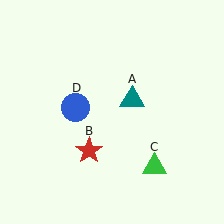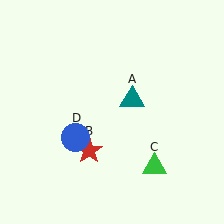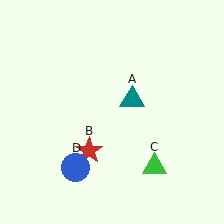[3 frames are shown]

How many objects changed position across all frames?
1 object changed position: blue circle (object D).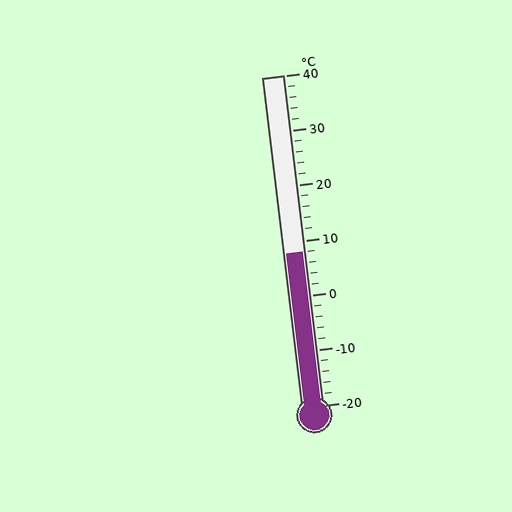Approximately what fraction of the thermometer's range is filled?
The thermometer is filled to approximately 45% of its range.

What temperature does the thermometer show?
The thermometer shows approximately 8°C.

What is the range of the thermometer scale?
The thermometer scale ranges from -20°C to 40°C.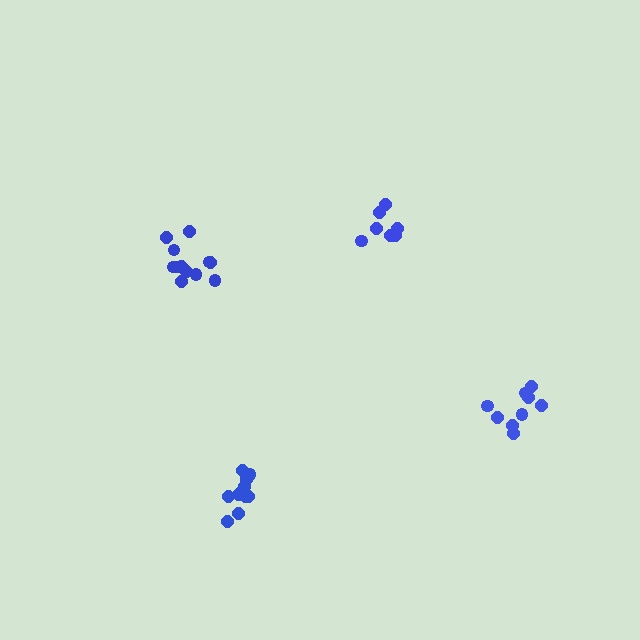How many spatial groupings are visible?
There are 4 spatial groupings.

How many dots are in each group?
Group 1: 8 dots, Group 2: 12 dots, Group 3: 11 dots, Group 4: 9 dots (40 total).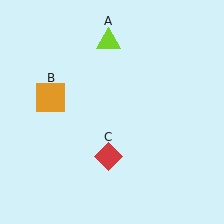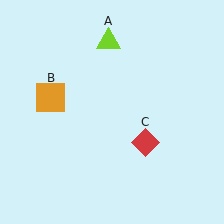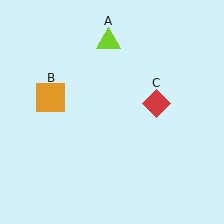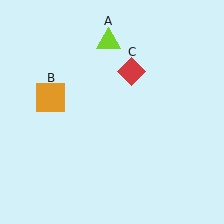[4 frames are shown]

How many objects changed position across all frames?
1 object changed position: red diamond (object C).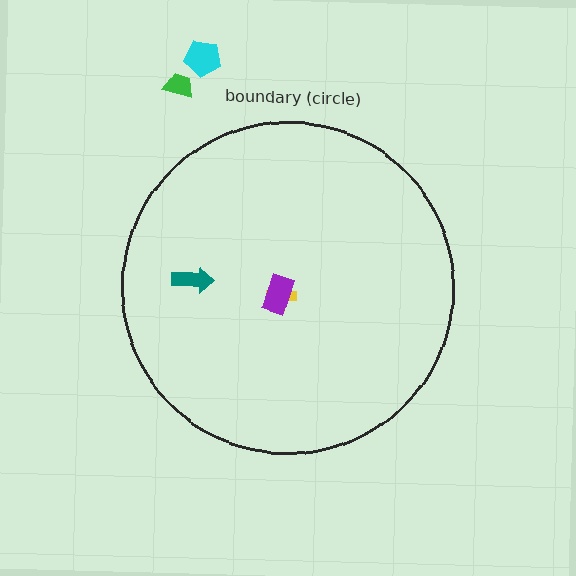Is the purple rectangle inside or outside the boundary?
Inside.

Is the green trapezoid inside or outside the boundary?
Outside.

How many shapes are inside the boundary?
3 inside, 2 outside.